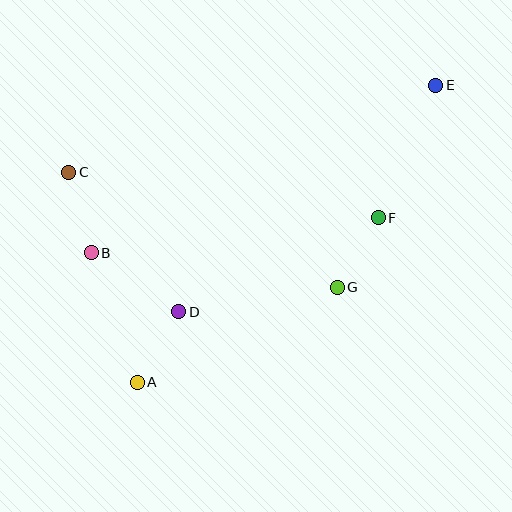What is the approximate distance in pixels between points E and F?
The distance between E and F is approximately 144 pixels.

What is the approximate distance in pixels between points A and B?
The distance between A and B is approximately 137 pixels.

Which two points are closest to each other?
Points F and G are closest to each other.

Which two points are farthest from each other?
Points A and E are farthest from each other.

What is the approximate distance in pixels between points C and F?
The distance between C and F is approximately 313 pixels.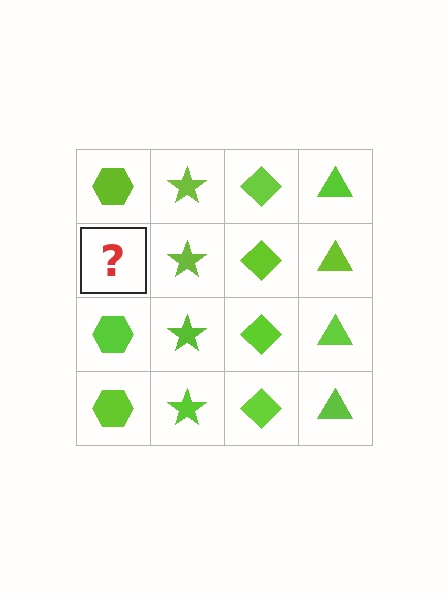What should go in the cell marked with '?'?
The missing cell should contain a lime hexagon.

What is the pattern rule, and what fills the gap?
The rule is that each column has a consistent shape. The gap should be filled with a lime hexagon.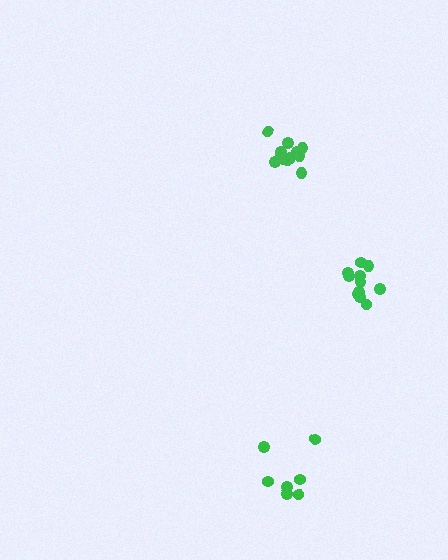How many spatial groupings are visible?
There are 3 spatial groupings.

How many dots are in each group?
Group 1: 11 dots, Group 2: 7 dots, Group 3: 12 dots (30 total).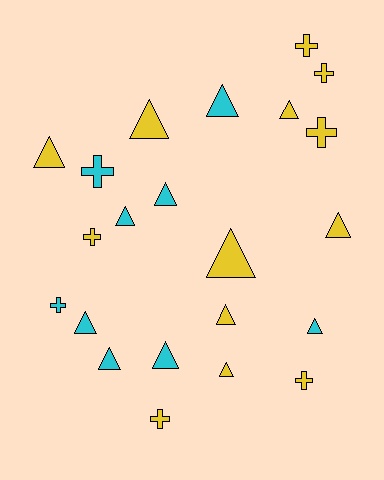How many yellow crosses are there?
There are 6 yellow crosses.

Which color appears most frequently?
Yellow, with 13 objects.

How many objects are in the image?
There are 22 objects.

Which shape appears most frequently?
Triangle, with 14 objects.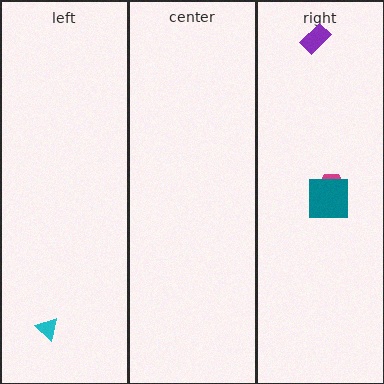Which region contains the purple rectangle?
The right region.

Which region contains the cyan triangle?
The left region.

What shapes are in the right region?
The magenta hexagon, the purple rectangle, the teal square.